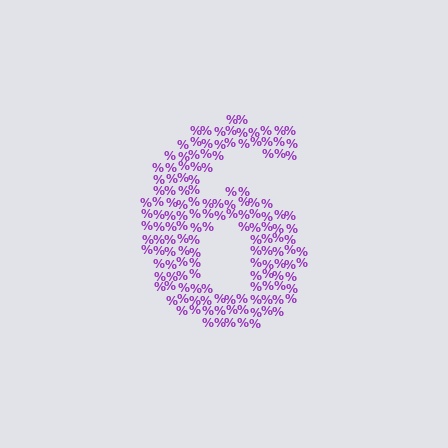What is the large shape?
The large shape is the digit 6.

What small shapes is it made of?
It is made of small percent signs.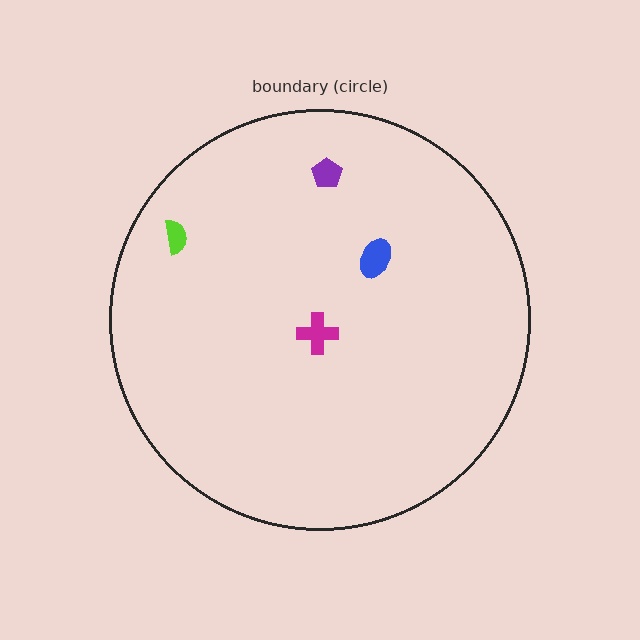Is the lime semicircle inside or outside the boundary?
Inside.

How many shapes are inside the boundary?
4 inside, 0 outside.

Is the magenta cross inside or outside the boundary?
Inside.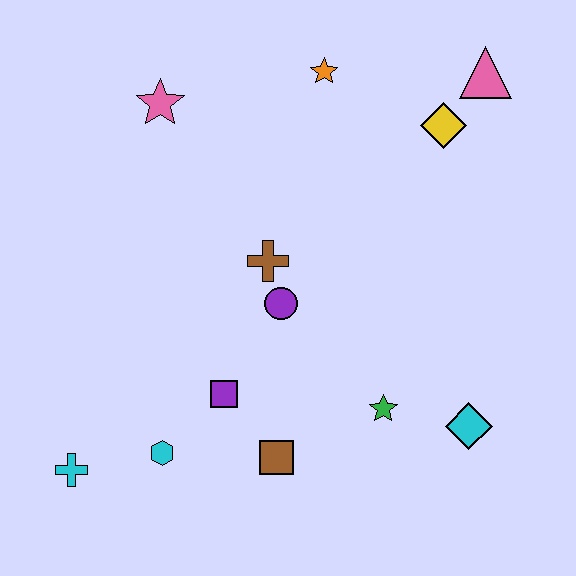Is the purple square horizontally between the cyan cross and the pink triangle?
Yes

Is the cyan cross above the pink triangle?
No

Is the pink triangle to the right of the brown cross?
Yes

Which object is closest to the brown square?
The purple square is closest to the brown square.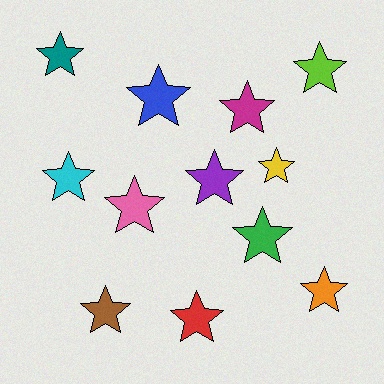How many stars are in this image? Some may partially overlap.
There are 12 stars.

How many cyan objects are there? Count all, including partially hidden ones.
There is 1 cyan object.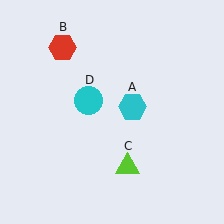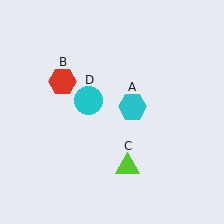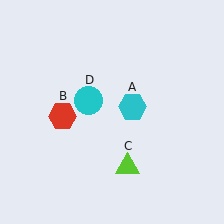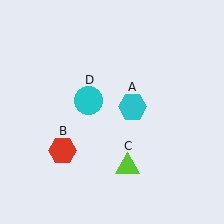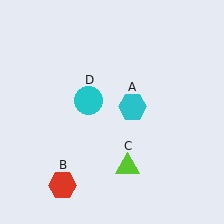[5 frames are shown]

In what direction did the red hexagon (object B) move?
The red hexagon (object B) moved down.